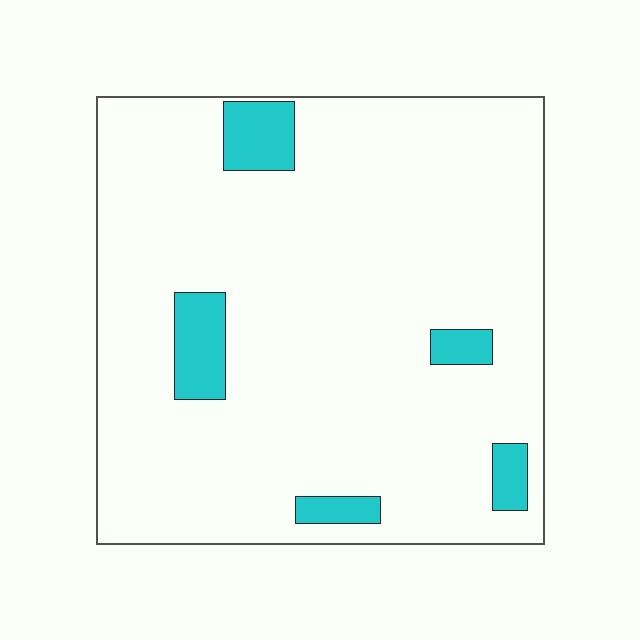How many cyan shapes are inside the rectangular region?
5.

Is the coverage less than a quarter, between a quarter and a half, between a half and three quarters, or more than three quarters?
Less than a quarter.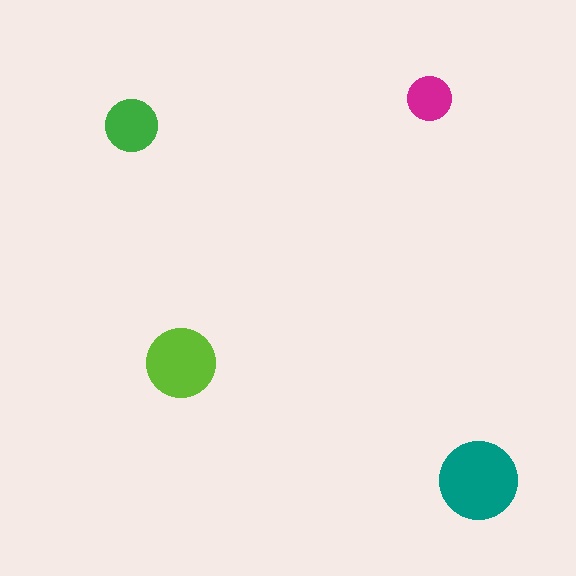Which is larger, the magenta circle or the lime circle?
The lime one.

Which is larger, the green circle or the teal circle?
The teal one.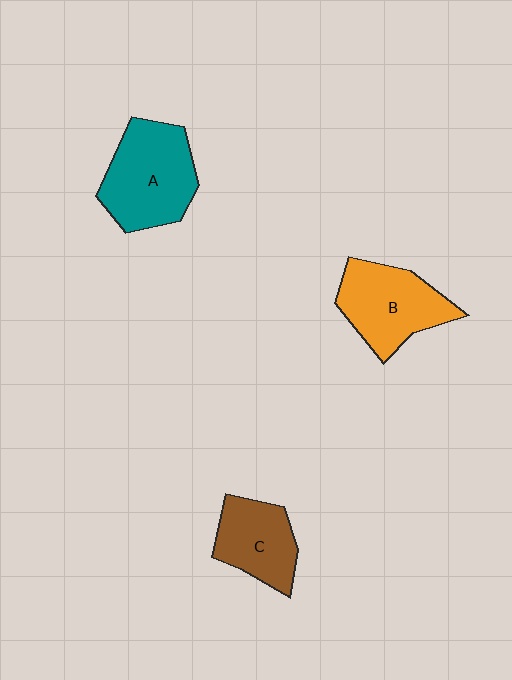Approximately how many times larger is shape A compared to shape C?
Approximately 1.4 times.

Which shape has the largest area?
Shape A (teal).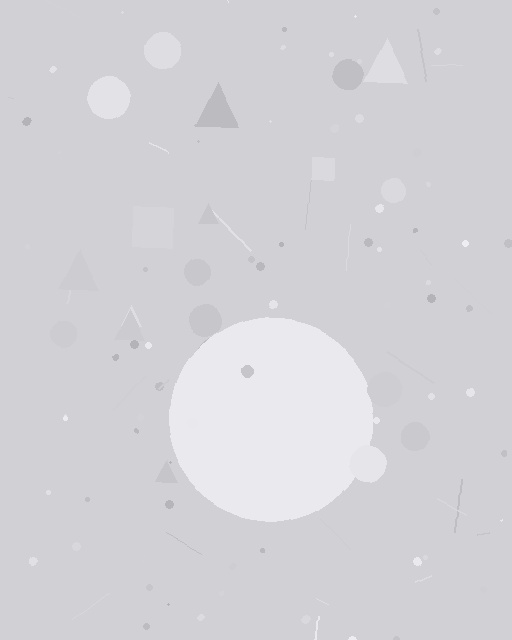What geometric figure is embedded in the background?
A circle is embedded in the background.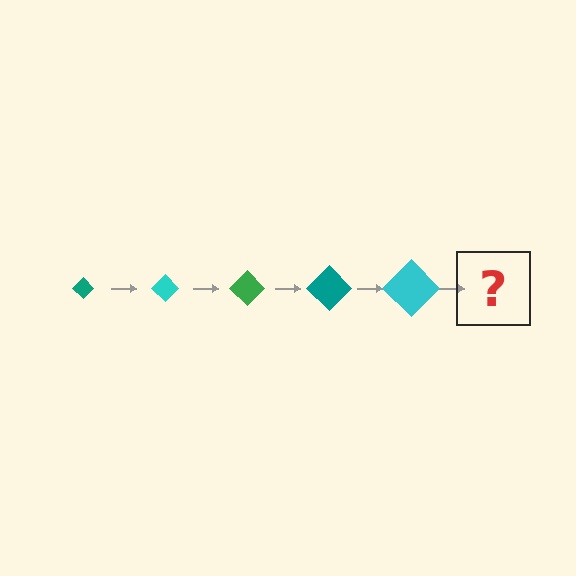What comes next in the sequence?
The next element should be a green diamond, larger than the previous one.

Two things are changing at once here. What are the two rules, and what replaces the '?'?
The two rules are that the diamond grows larger each step and the color cycles through teal, cyan, and green. The '?' should be a green diamond, larger than the previous one.